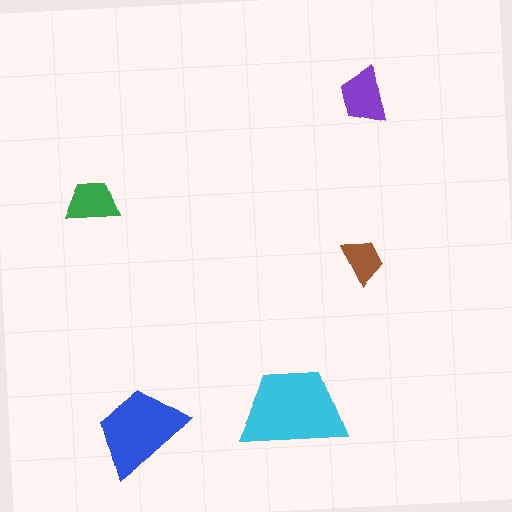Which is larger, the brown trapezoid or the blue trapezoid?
The blue one.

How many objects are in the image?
There are 5 objects in the image.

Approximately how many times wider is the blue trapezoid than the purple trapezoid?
About 1.5 times wider.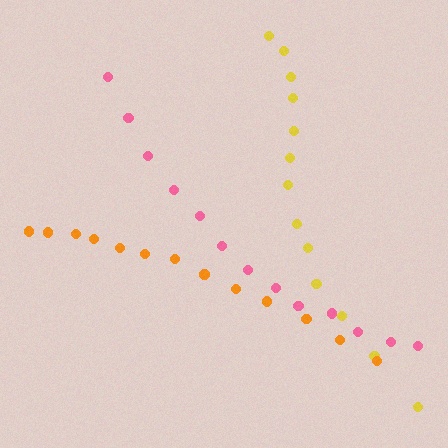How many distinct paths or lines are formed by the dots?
There are 3 distinct paths.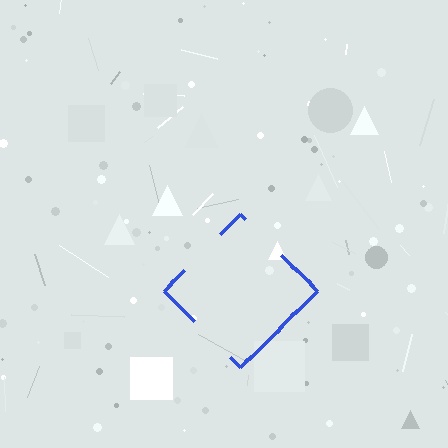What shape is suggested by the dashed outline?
The dashed outline suggests a diamond.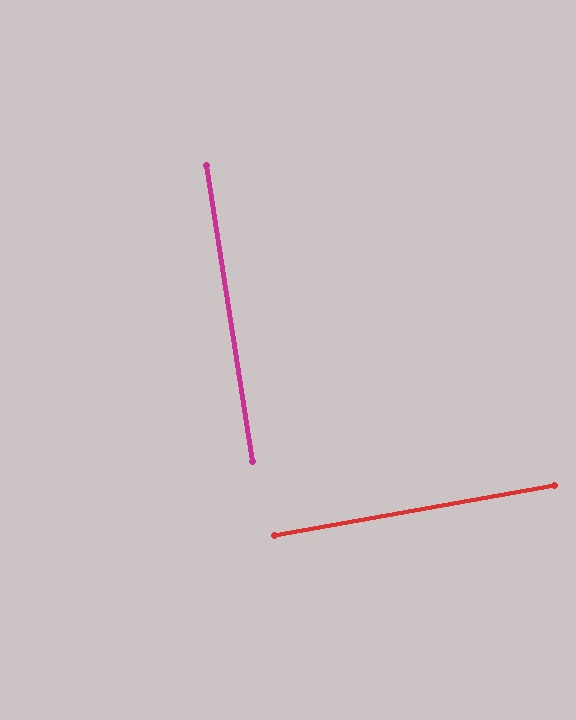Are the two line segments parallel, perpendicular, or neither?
Perpendicular — they meet at approximately 89°.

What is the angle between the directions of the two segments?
Approximately 89 degrees.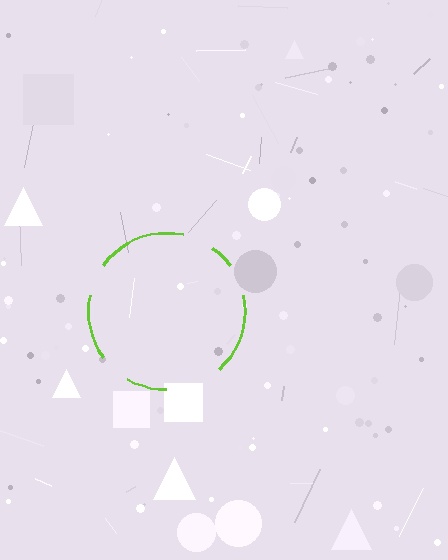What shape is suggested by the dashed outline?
The dashed outline suggests a circle.